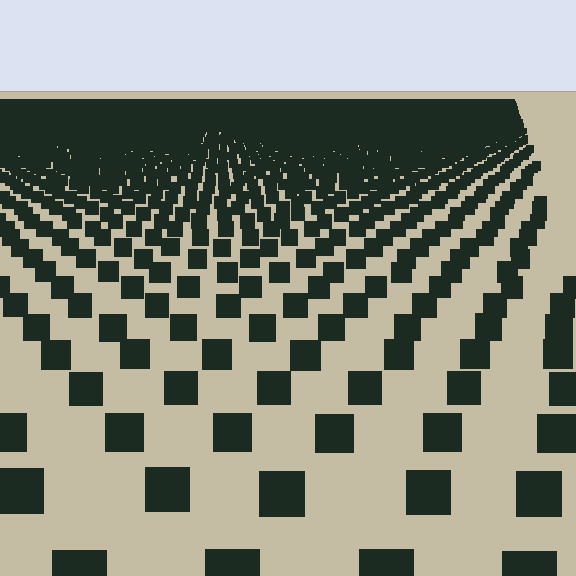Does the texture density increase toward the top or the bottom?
Density increases toward the top.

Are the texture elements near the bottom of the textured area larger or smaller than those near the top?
Larger. Near the bottom, elements are closer to the viewer and appear at a bigger on-screen size.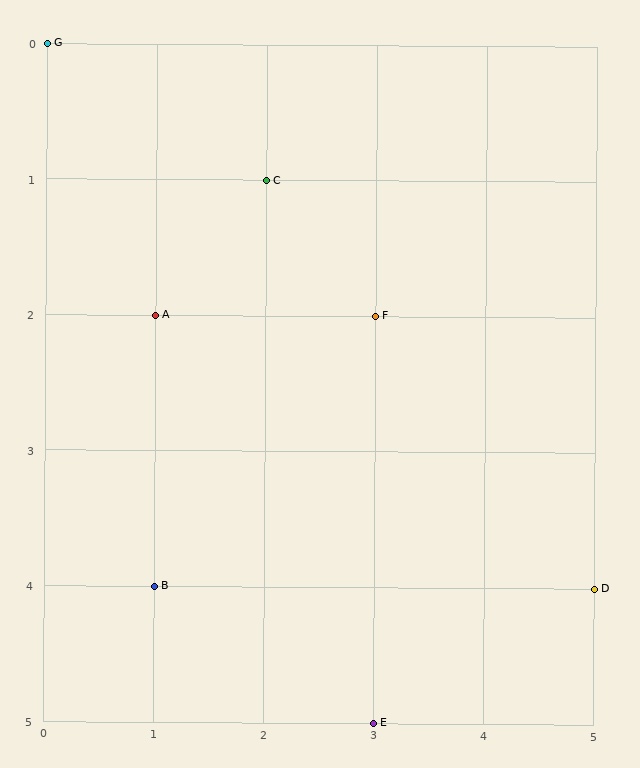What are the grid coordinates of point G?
Point G is at grid coordinates (0, 0).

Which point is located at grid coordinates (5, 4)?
Point D is at (5, 4).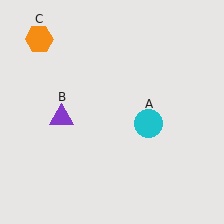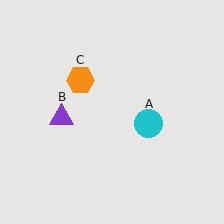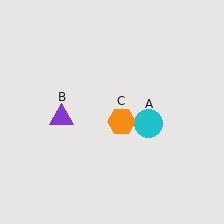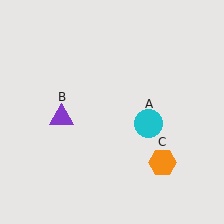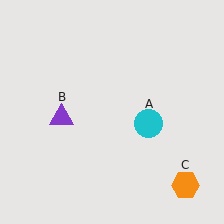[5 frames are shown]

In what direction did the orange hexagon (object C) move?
The orange hexagon (object C) moved down and to the right.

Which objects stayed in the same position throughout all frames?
Cyan circle (object A) and purple triangle (object B) remained stationary.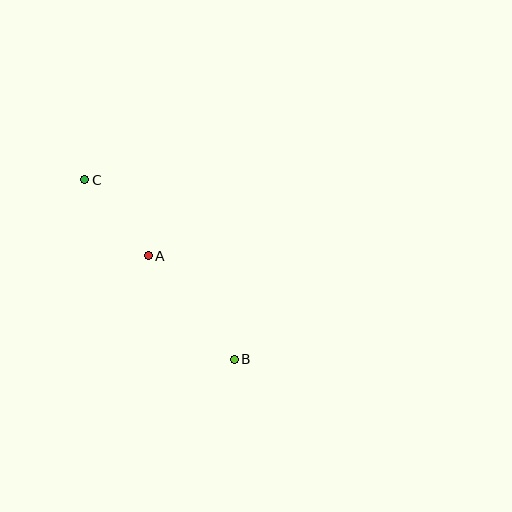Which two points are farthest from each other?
Points B and C are farthest from each other.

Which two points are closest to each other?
Points A and C are closest to each other.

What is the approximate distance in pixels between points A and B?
The distance between A and B is approximately 135 pixels.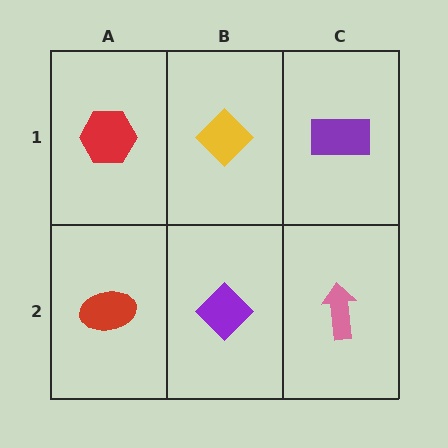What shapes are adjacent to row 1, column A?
A red ellipse (row 2, column A), a yellow diamond (row 1, column B).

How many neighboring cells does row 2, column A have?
2.